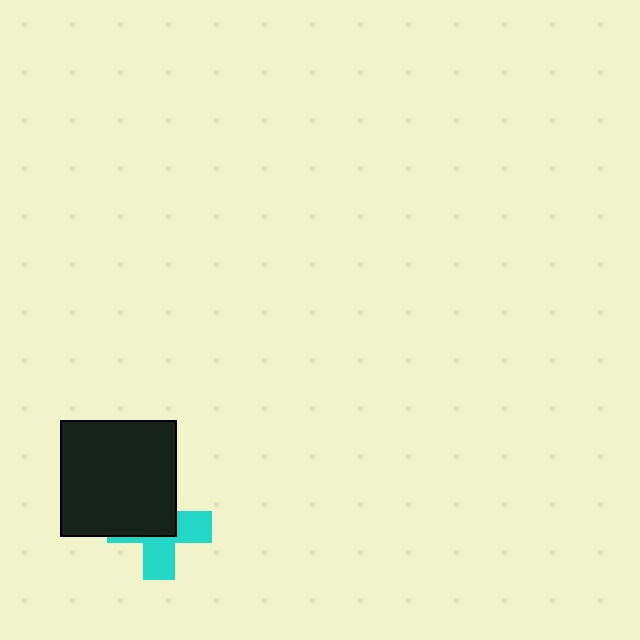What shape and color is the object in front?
The object in front is a black square.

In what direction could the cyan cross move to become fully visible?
The cyan cross could move toward the lower-right. That would shift it out from behind the black square entirely.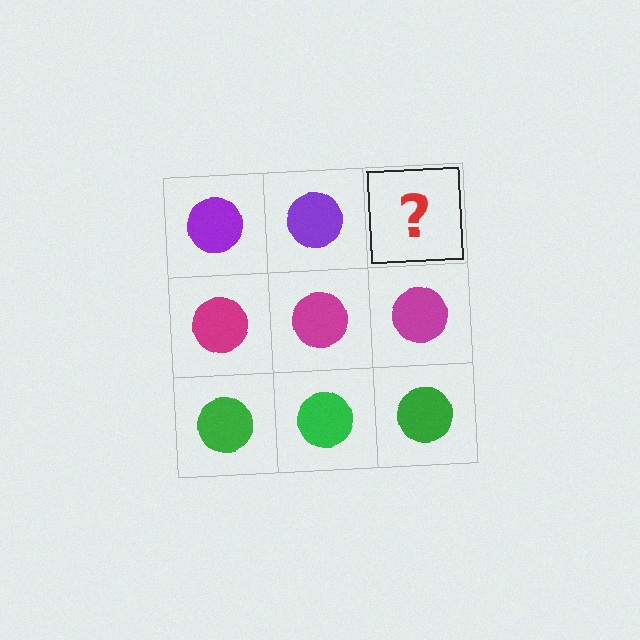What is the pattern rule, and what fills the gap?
The rule is that each row has a consistent color. The gap should be filled with a purple circle.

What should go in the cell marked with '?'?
The missing cell should contain a purple circle.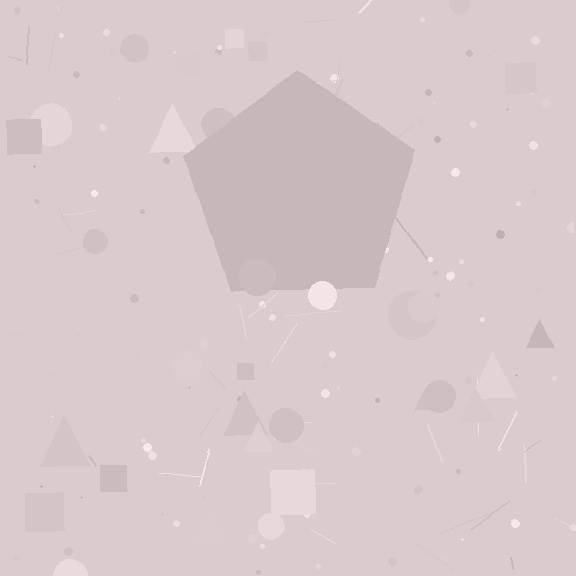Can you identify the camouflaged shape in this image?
The camouflaged shape is a pentagon.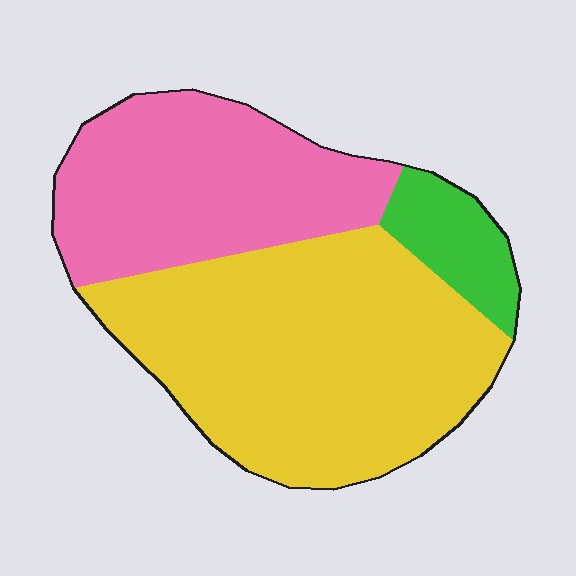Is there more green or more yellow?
Yellow.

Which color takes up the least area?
Green, at roughly 10%.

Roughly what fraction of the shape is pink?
Pink takes up about one third (1/3) of the shape.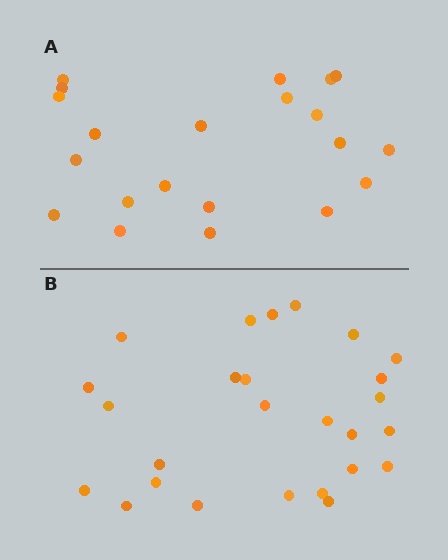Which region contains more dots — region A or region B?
Region B (the bottom region) has more dots.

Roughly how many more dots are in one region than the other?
Region B has about 5 more dots than region A.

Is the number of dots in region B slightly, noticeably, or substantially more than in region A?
Region B has only slightly more — the two regions are fairly close. The ratio is roughly 1.2 to 1.